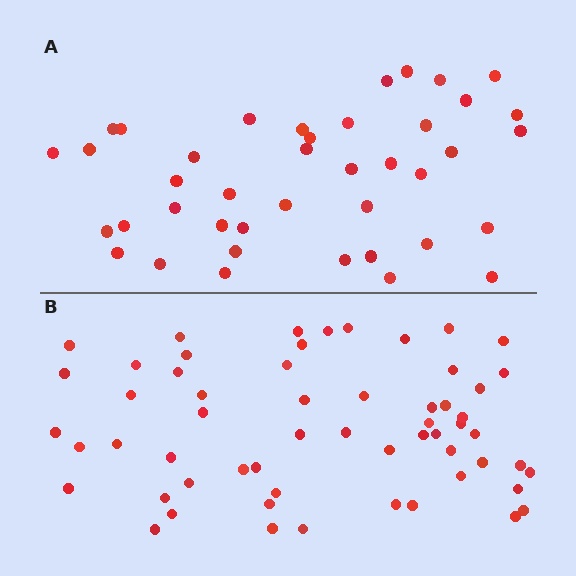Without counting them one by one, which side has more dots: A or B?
Region B (the bottom region) has more dots.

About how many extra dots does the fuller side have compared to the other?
Region B has approximately 15 more dots than region A.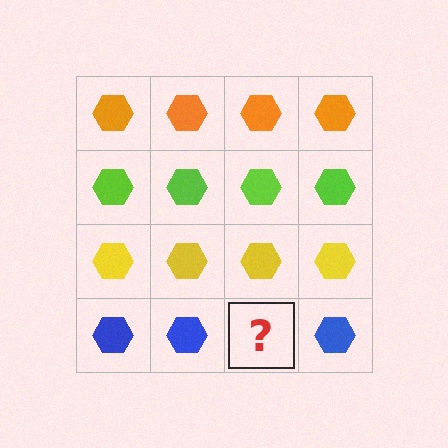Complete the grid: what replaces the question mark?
The question mark should be replaced with a blue hexagon.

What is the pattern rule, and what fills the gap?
The rule is that each row has a consistent color. The gap should be filled with a blue hexagon.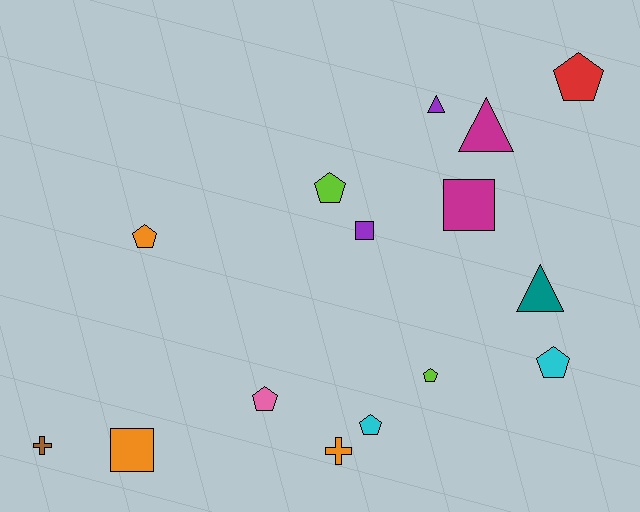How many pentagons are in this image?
There are 7 pentagons.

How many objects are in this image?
There are 15 objects.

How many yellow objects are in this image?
There are no yellow objects.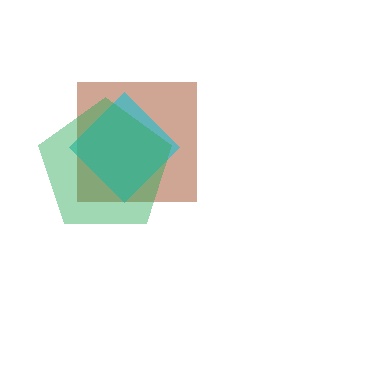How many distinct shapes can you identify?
There are 3 distinct shapes: a brown square, a cyan diamond, a green pentagon.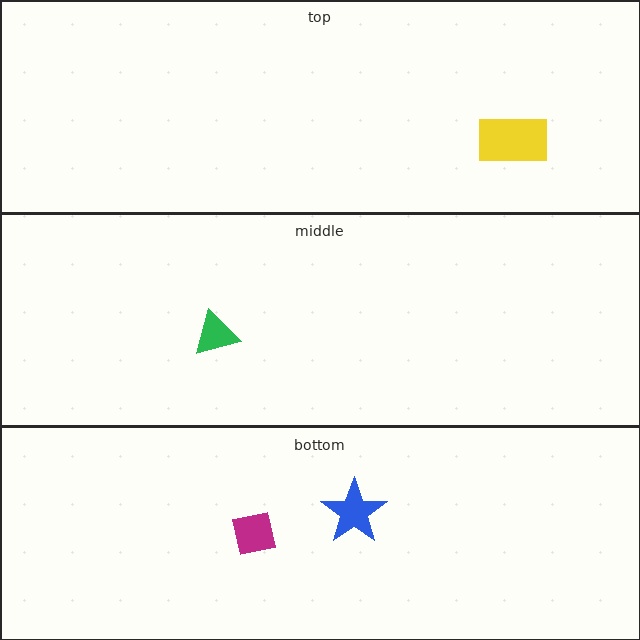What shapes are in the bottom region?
The blue star, the magenta square.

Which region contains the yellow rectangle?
The top region.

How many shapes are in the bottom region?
2.